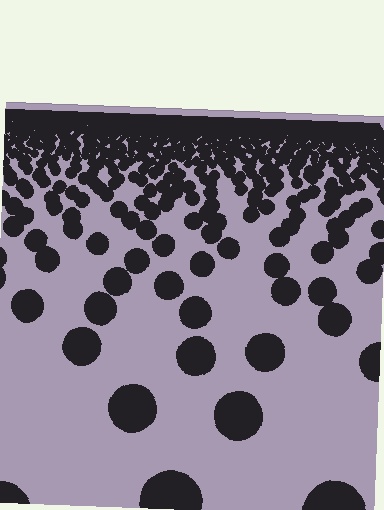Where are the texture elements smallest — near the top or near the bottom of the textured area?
Near the top.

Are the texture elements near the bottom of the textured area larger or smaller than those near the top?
Larger. Near the bottom, elements are closer to the viewer and appear at a bigger on-screen size.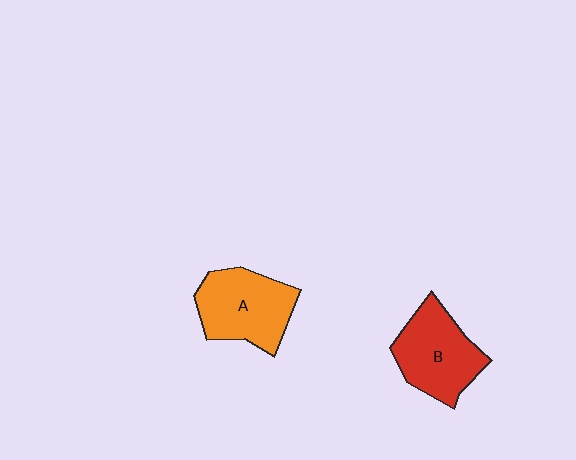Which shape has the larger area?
Shape A (orange).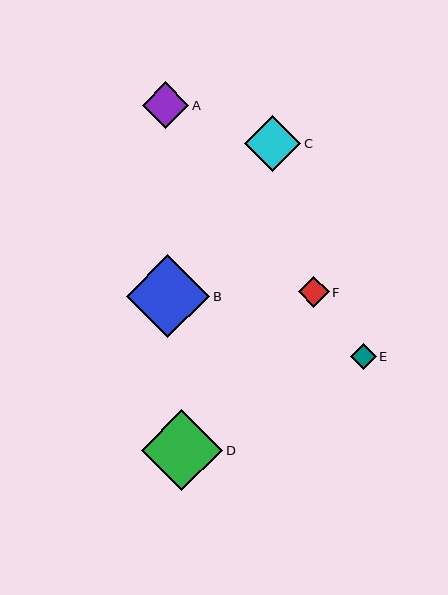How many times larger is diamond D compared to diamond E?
Diamond D is approximately 3.1 times the size of diamond E.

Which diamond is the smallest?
Diamond E is the smallest with a size of approximately 26 pixels.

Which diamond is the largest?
Diamond B is the largest with a size of approximately 84 pixels.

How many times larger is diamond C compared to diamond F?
Diamond C is approximately 1.8 times the size of diamond F.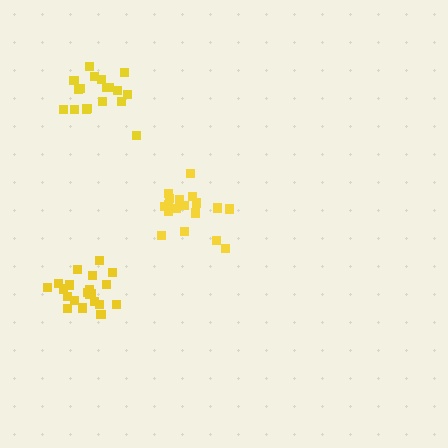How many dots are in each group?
Group 1: 18 dots, Group 2: 21 dots, Group 3: 18 dots (57 total).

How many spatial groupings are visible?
There are 3 spatial groupings.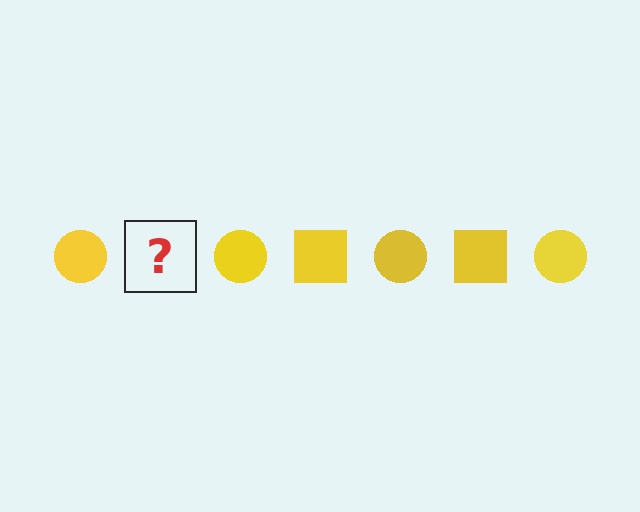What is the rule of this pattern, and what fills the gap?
The rule is that the pattern cycles through circle, square shapes in yellow. The gap should be filled with a yellow square.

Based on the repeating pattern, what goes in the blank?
The blank should be a yellow square.